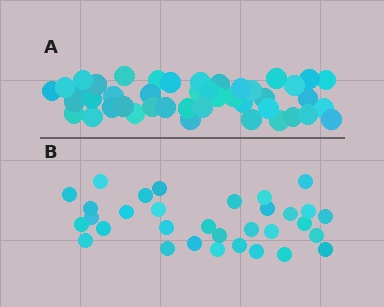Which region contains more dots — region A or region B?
Region A (the top region) has more dots.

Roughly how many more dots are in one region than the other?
Region A has roughly 12 or so more dots than region B.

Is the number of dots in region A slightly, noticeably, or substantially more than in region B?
Region A has noticeably more, but not dramatically so. The ratio is roughly 1.4 to 1.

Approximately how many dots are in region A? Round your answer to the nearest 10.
About 40 dots. (The exact count is 44, which rounds to 40.)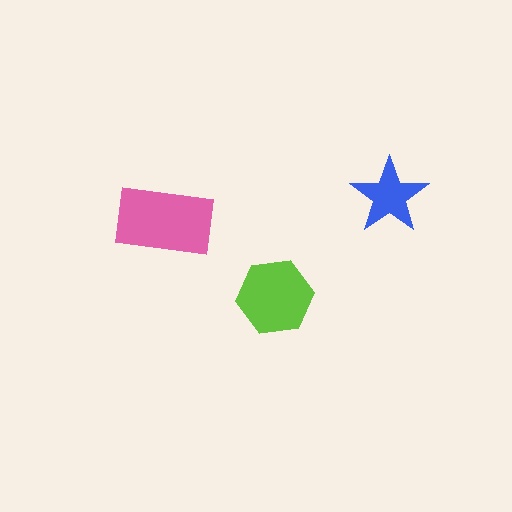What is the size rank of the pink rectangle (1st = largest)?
1st.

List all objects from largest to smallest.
The pink rectangle, the lime hexagon, the blue star.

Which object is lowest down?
The lime hexagon is bottommost.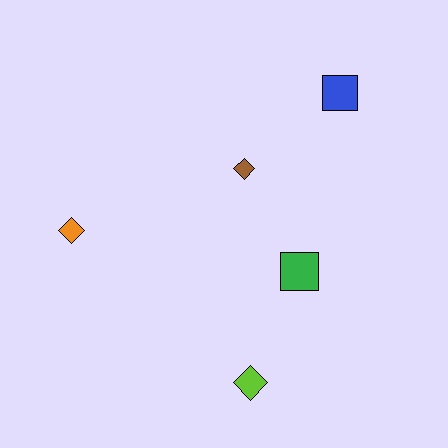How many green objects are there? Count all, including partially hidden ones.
There is 1 green object.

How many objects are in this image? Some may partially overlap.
There are 5 objects.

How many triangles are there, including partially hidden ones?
There are no triangles.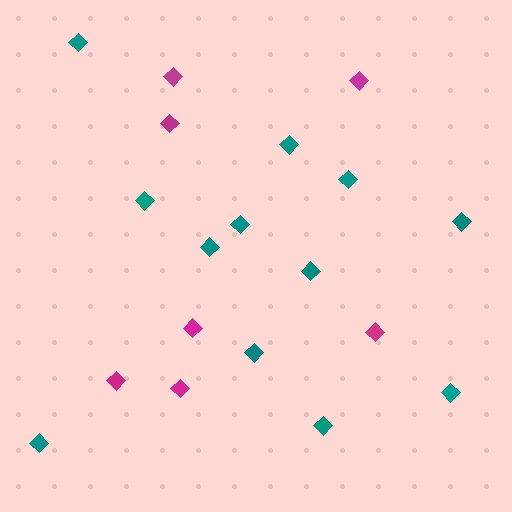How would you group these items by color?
There are 2 groups: one group of teal diamonds (12) and one group of magenta diamonds (7).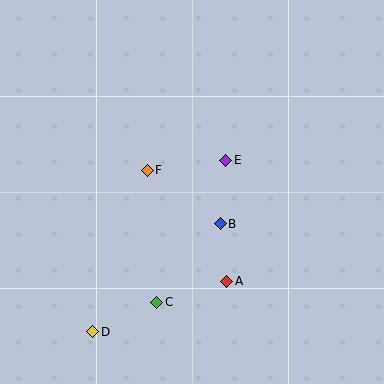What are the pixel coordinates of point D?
Point D is at (93, 332).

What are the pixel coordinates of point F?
Point F is at (147, 170).